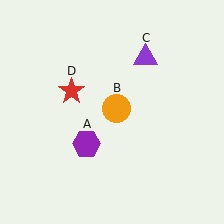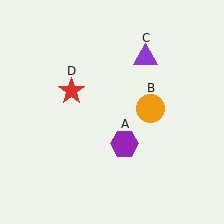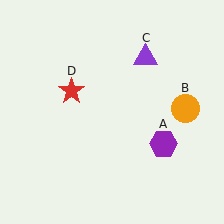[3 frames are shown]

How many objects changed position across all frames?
2 objects changed position: purple hexagon (object A), orange circle (object B).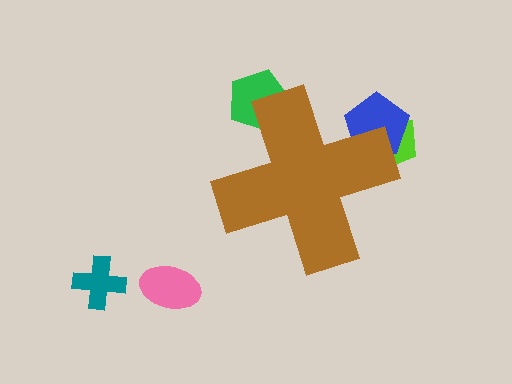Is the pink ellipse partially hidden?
No, the pink ellipse is fully visible.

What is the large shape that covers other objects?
A brown cross.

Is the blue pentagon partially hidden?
Yes, the blue pentagon is partially hidden behind the brown cross.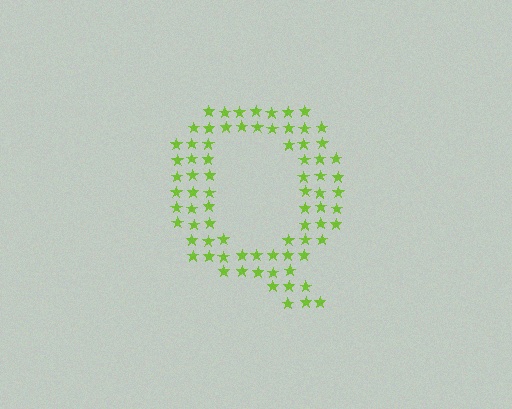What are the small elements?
The small elements are stars.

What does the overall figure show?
The overall figure shows the letter Q.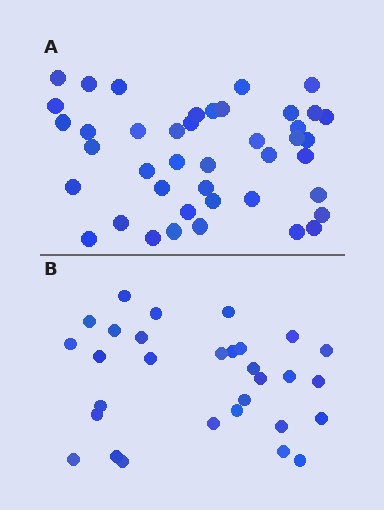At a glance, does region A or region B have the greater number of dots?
Region A (the top region) has more dots.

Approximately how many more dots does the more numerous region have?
Region A has roughly 12 or so more dots than region B.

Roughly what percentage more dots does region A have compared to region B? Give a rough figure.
About 40% more.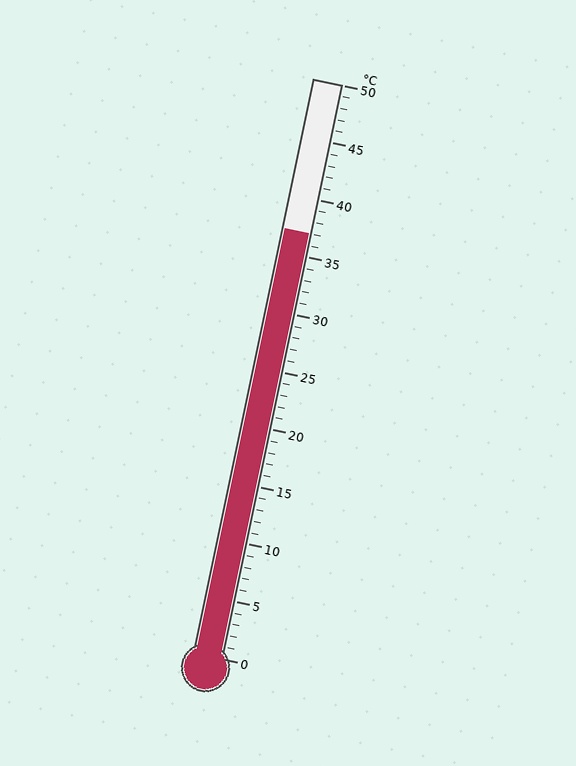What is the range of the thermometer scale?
The thermometer scale ranges from 0°C to 50°C.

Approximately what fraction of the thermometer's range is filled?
The thermometer is filled to approximately 75% of its range.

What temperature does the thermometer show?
The thermometer shows approximately 37°C.